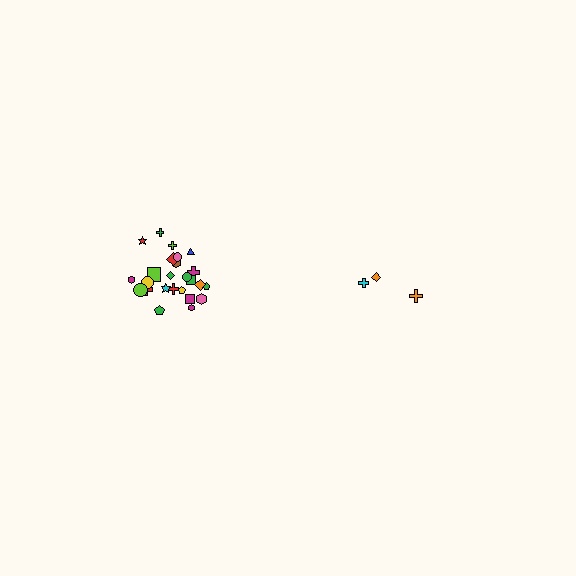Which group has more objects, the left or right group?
The left group.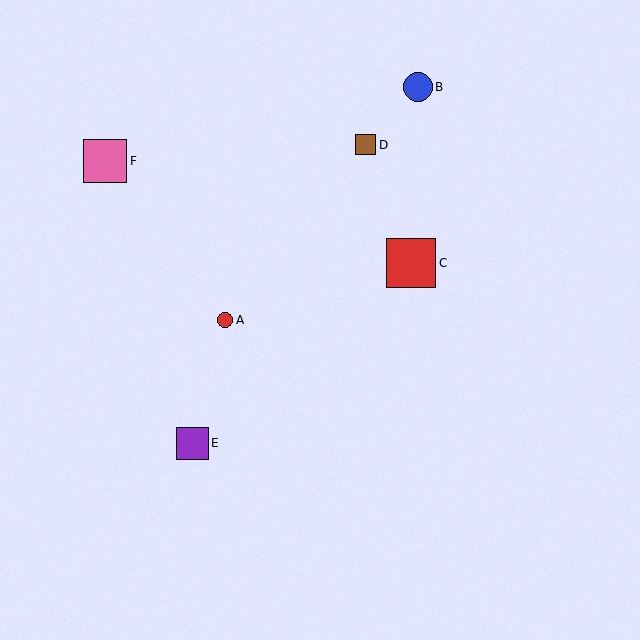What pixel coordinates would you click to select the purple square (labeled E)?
Click at (192, 443) to select the purple square E.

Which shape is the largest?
The red square (labeled C) is the largest.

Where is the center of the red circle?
The center of the red circle is at (225, 320).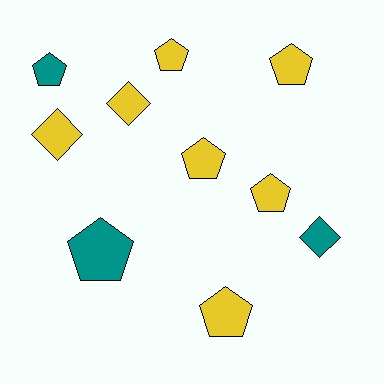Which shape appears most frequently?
Pentagon, with 7 objects.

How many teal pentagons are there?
There are 2 teal pentagons.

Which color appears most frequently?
Yellow, with 7 objects.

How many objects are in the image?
There are 10 objects.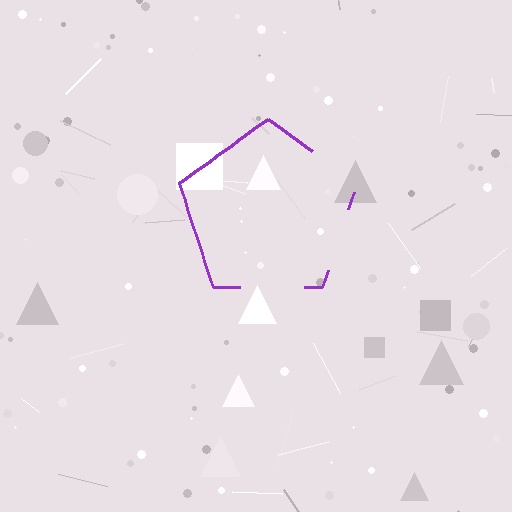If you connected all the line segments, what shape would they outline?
They would outline a pentagon.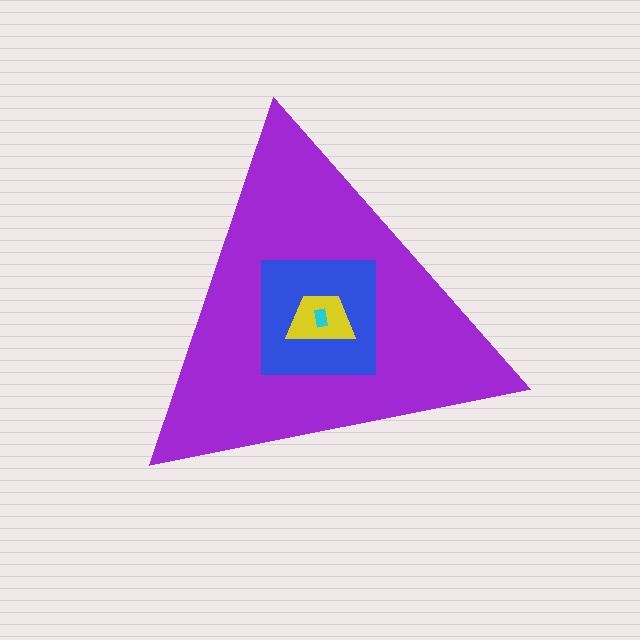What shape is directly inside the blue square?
The yellow trapezoid.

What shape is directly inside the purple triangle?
The blue square.